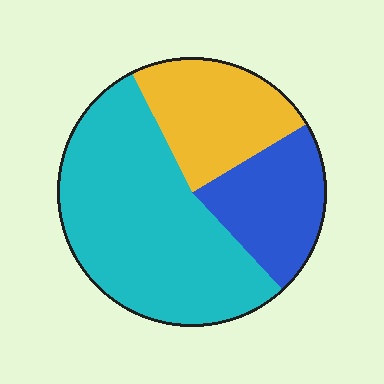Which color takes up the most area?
Cyan, at roughly 55%.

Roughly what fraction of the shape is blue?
Blue covers about 20% of the shape.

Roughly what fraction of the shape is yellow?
Yellow takes up about one quarter (1/4) of the shape.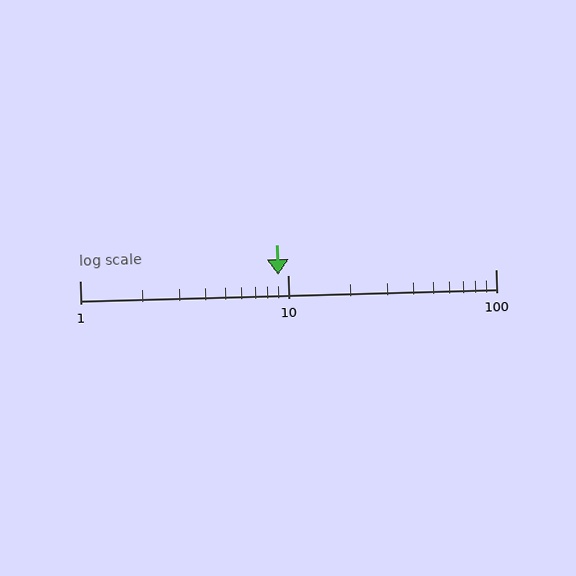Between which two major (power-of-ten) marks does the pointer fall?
The pointer is between 1 and 10.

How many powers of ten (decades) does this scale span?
The scale spans 2 decades, from 1 to 100.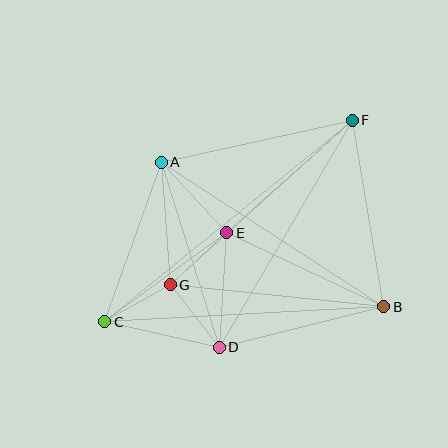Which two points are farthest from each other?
Points C and F are farthest from each other.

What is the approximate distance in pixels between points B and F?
The distance between B and F is approximately 189 pixels.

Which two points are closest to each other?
Points C and G are closest to each other.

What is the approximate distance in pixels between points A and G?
The distance between A and G is approximately 123 pixels.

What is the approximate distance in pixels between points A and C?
The distance between A and C is approximately 169 pixels.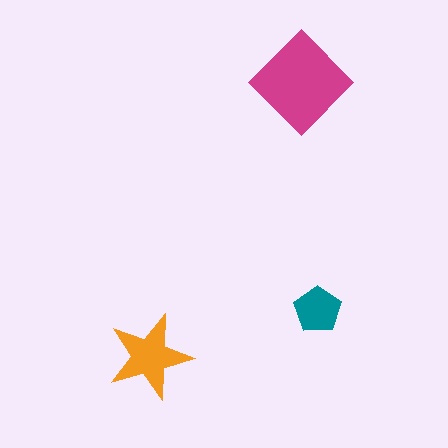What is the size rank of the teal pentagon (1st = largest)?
3rd.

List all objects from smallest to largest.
The teal pentagon, the orange star, the magenta diamond.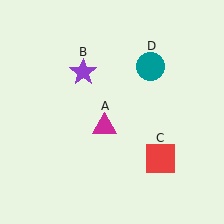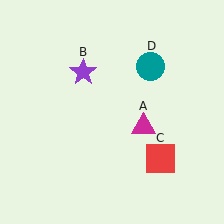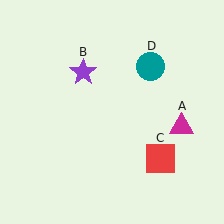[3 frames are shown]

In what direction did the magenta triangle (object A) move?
The magenta triangle (object A) moved right.